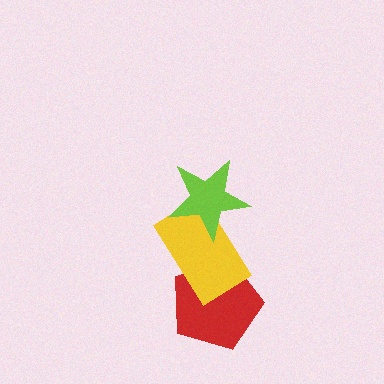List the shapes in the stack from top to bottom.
From top to bottom: the lime star, the yellow rectangle, the red pentagon.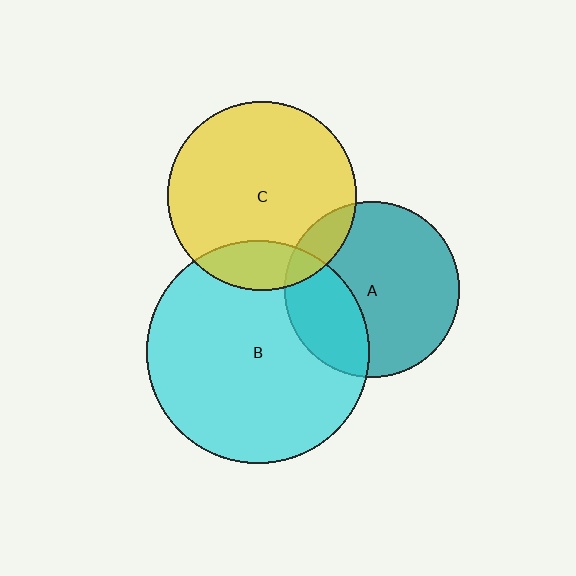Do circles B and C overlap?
Yes.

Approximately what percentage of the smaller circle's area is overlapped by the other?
Approximately 15%.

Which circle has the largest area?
Circle B (cyan).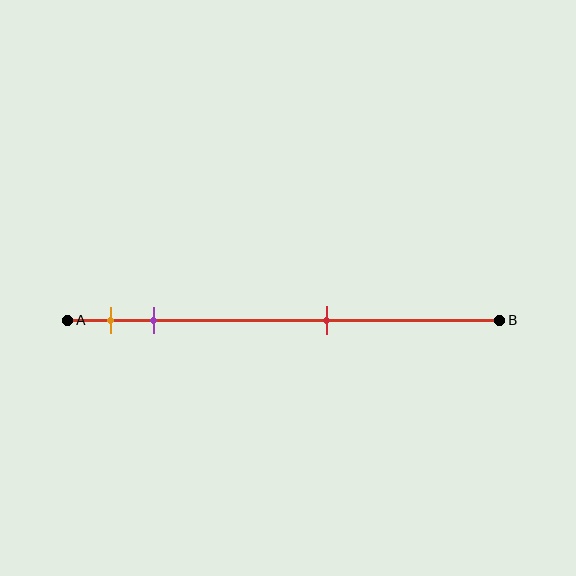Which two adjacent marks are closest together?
The orange and purple marks are the closest adjacent pair.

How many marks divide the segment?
There are 3 marks dividing the segment.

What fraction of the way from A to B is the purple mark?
The purple mark is approximately 20% (0.2) of the way from A to B.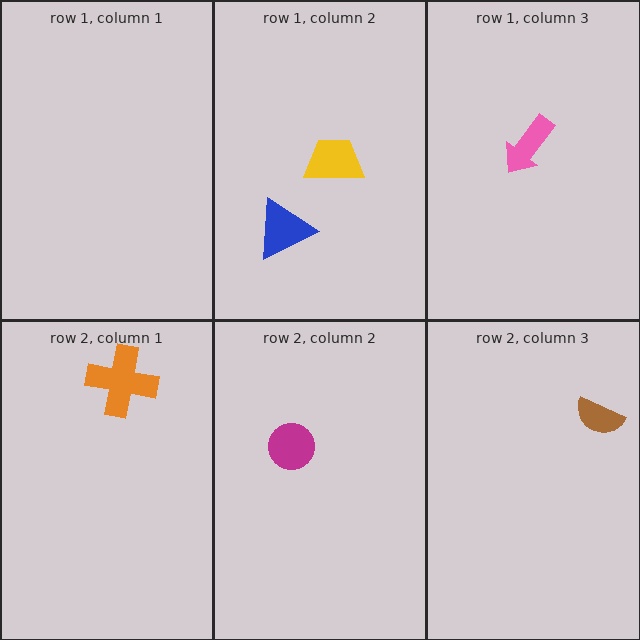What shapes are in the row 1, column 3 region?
The pink arrow.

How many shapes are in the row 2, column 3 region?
1.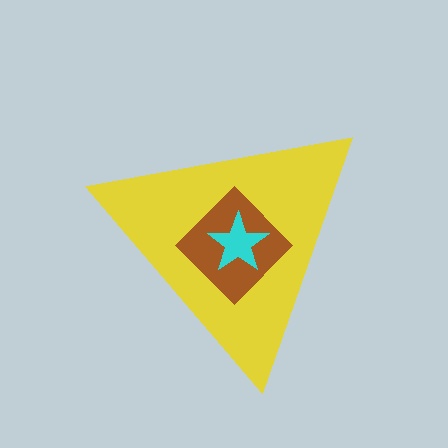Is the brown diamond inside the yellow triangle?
Yes.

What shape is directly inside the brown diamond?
The cyan star.